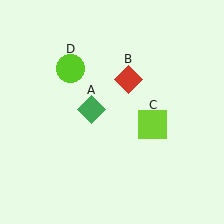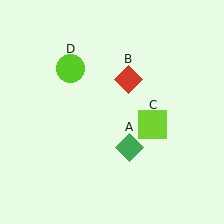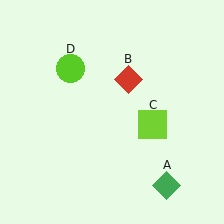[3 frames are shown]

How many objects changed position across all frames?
1 object changed position: green diamond (object A).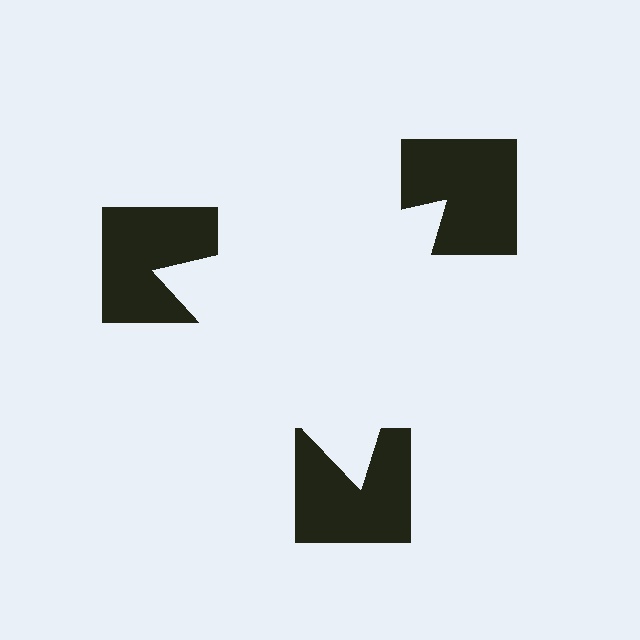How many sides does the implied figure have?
3 sides.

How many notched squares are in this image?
There are 3 — one at each vertex of the illusory triangle.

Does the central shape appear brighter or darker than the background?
It typically appears slightly brighter than the background, even though no actual brightness change is drawn.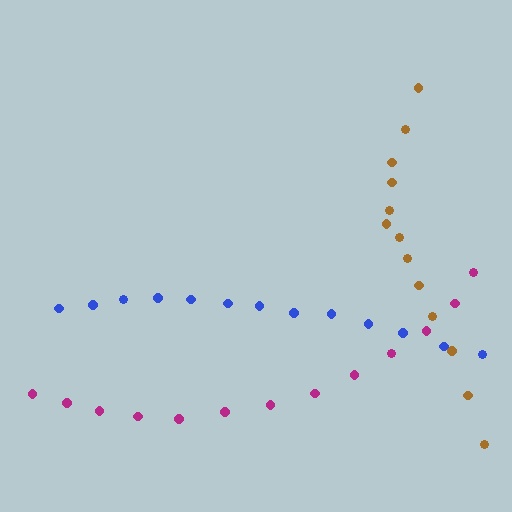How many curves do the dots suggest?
There are 3 distinct paths.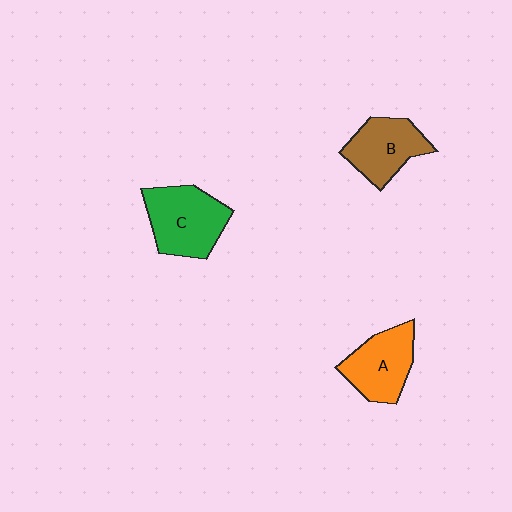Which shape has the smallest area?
Shape B (brown).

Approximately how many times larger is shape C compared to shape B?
Approximately 1.2 times.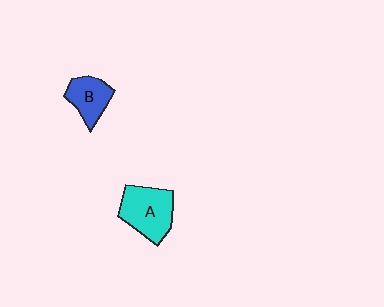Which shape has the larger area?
Shape A (cyan).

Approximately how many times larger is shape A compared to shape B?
Approximately 1.5 times.